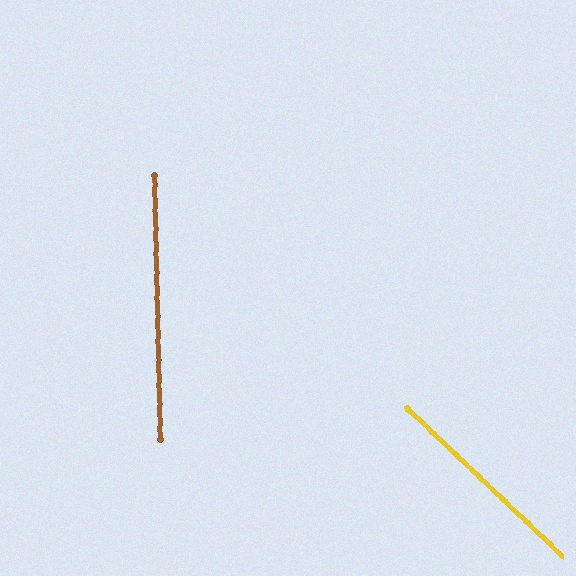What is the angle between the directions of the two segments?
Approximately 45 degrees.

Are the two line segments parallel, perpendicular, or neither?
Neither parallel nor perpendicular — they differ by about 45°.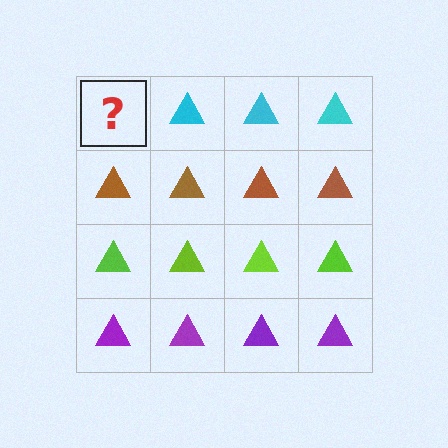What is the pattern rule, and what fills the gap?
The rule is that each row has a consistent color. The gap should be filled with a cyan triangle.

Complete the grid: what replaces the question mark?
The question mark should be replaced with a cyan triangle.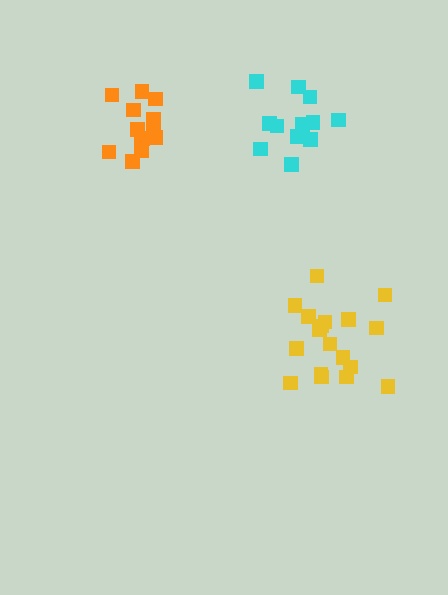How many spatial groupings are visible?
There are 3 spatial groupings.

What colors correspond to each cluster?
The clusters are colored: yellow, cyan, orange.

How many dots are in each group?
Group 1: 18 dots, Group 2: 12 dots, Group 3: 13 dots (43 total).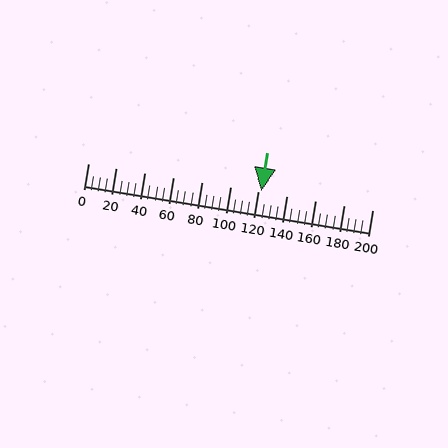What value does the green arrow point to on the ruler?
The green arrow points to approximately 122.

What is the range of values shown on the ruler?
The ruler shows values from 0 to 200.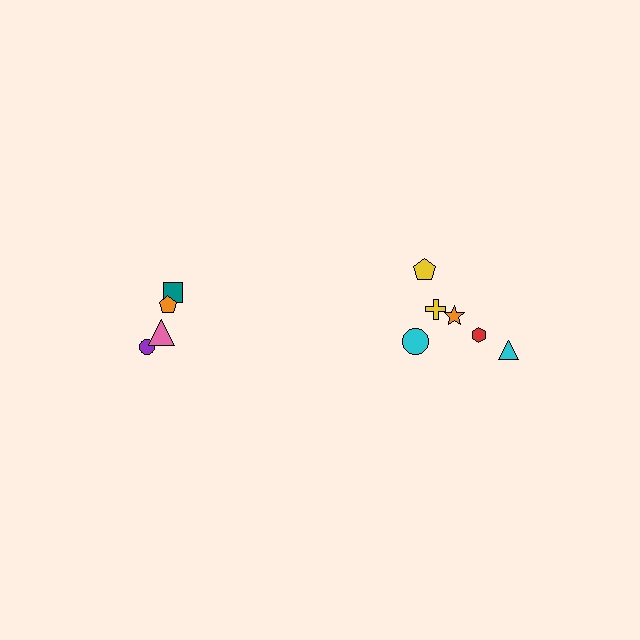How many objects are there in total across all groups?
There are 10 objects.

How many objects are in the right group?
There are 6 objects.